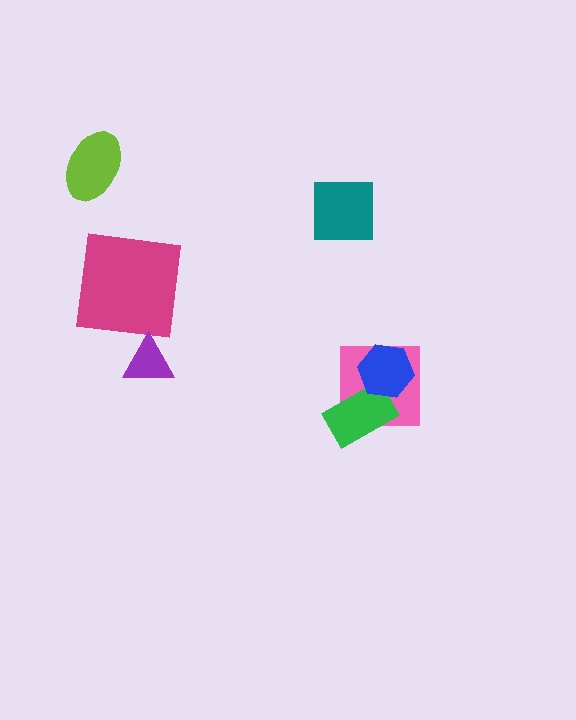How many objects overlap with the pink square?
2 objects overlap with the pink square.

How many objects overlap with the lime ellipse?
0 objects overlap with the lime ellipse.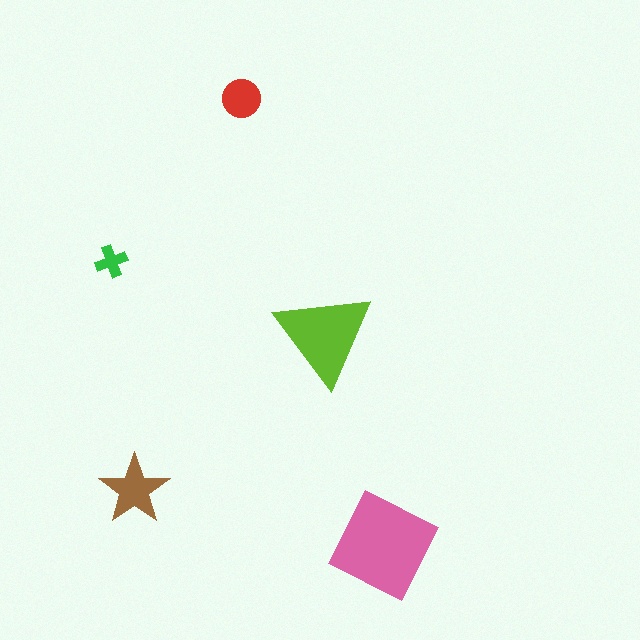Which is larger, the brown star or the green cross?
The brown star.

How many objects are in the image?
There are 5 objects in the image.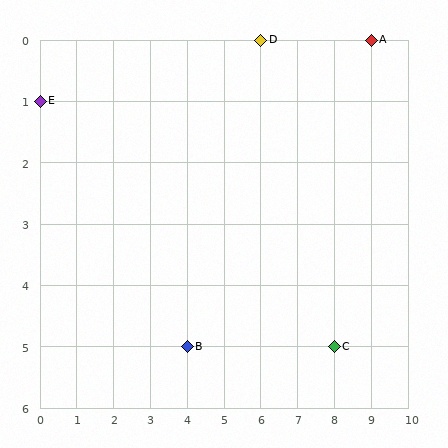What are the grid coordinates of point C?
Point C is at grid coordinates (8, 5).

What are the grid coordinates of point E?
Point E is at grid coordinates (0, 1).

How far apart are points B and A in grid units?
Points B and A are 5 columns and 5 rows apart (about 7.1 grid units diagonally).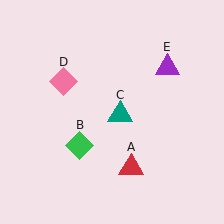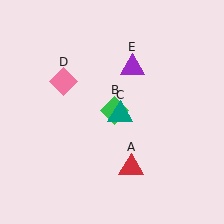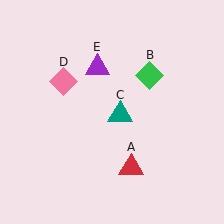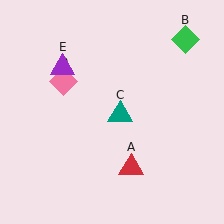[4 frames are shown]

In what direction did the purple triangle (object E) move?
The purple triangle (object E) moved left.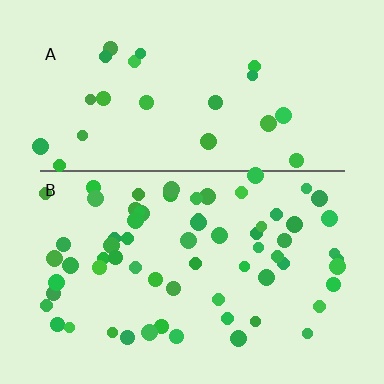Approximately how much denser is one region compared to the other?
Approximately 2.8× — region B over region A.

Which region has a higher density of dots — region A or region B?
B (the bottom).